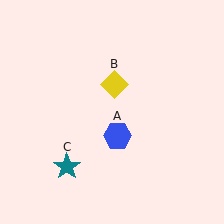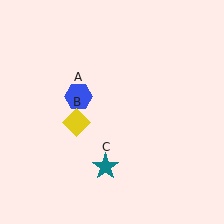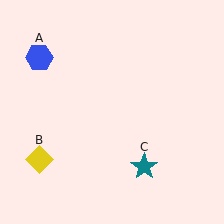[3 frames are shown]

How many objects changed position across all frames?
3 objects changed position: blue hexagon (object A), yellow diamond (object B), teal star (object C).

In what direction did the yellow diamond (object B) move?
The yellow diamond (object B) moved down and to the left.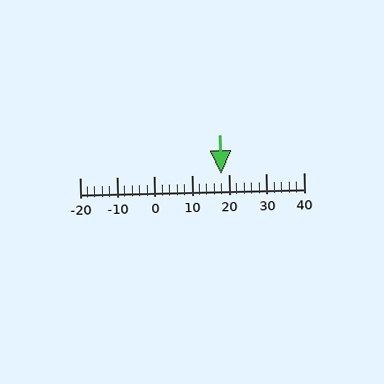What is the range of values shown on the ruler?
The ruler shows values from -20 to 40.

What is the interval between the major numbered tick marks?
The major tick marks are spaced 10 units apart.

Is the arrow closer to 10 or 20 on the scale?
The arrow is closer to 20.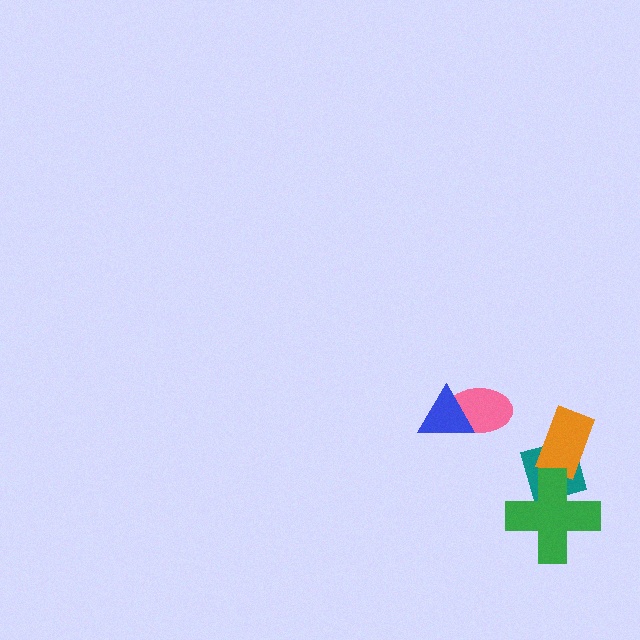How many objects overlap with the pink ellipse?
1 object overlaps with the pink ellipse.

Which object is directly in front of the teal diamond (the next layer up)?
The orange rectangle is directly in front of the teal diamond.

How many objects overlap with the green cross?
1 object overlaps with the green cross.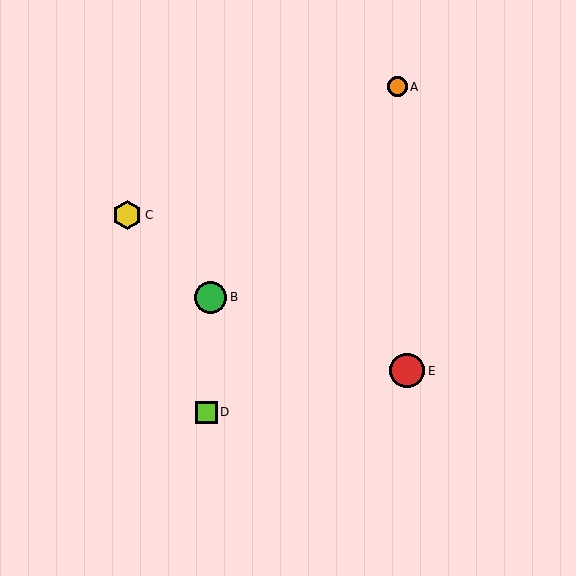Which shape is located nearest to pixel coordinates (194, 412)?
The lime square (labeled D) at (206, 412) is nearest to that location.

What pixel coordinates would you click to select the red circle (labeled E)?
Click at (407, 371) to select the red circle E.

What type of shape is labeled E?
Shape E is a red circle.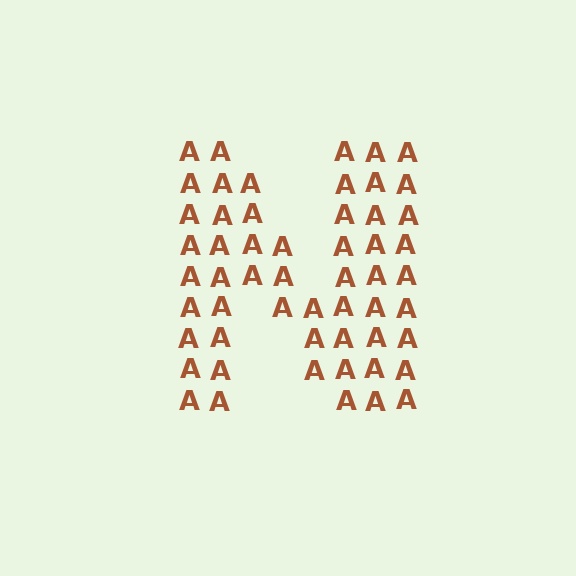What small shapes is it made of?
It is made of small letter A's.